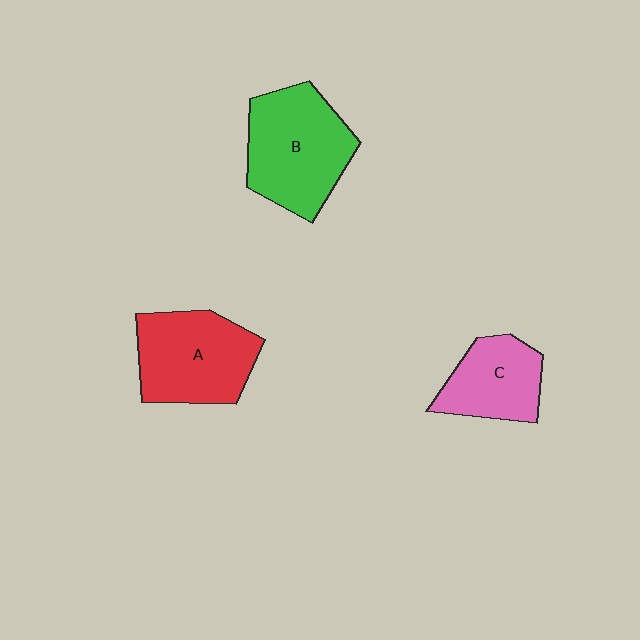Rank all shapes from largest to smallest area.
From largest to smallest: B (green), A (red), C (pink).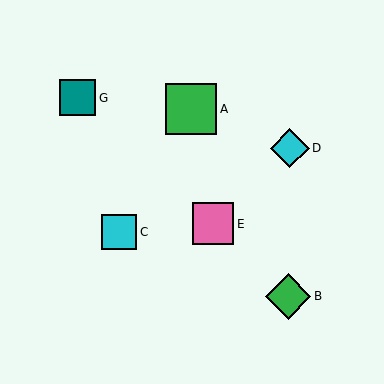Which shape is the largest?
The green square (labeled A) is the largest.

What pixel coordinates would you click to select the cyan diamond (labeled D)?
Click at (290, 148) to select the cyan diamond D.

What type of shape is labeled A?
Shape A is a green square.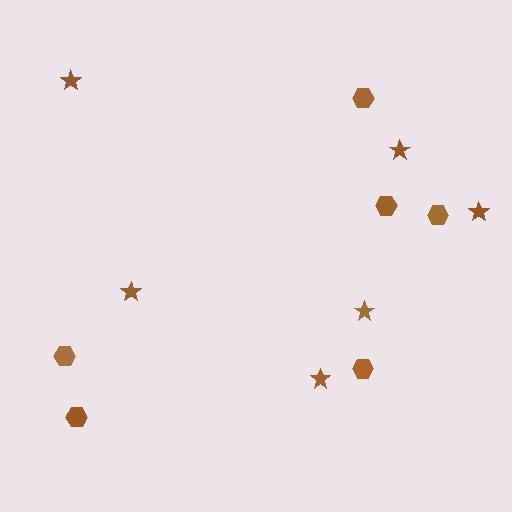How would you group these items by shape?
There are 2 groups: one group of stars (6) and one group of hexagons (6).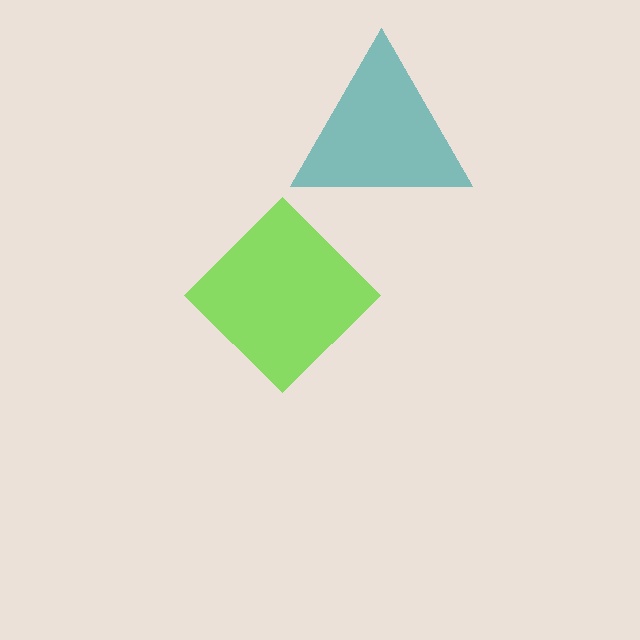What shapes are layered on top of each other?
The layered shapes are: a teal triangle, a lime diamond.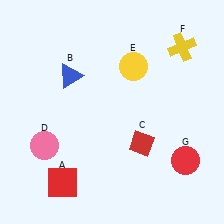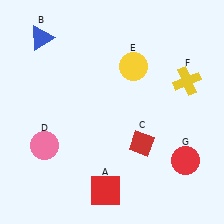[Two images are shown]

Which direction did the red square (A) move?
The red square (A) moved right.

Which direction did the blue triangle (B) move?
The blue triangle (B) moved up.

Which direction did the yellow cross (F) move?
The yellow cross (F) moved down.